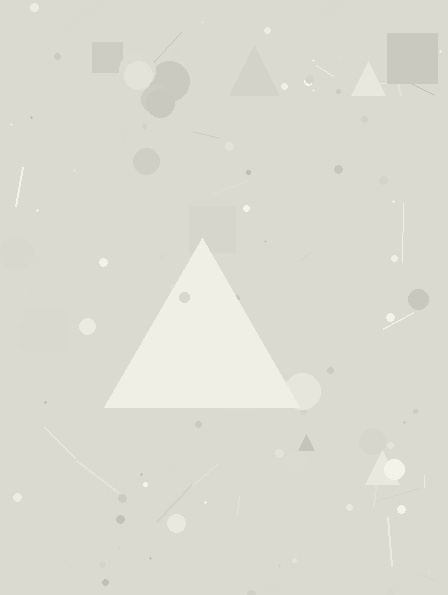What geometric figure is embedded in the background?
A triangle is embedded in the background.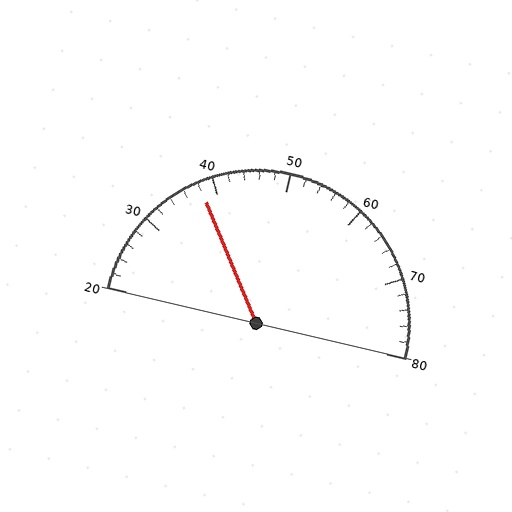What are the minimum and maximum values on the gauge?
The gauge ranges from 20 to 80.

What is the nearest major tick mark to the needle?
The nearest major tick mark is 40.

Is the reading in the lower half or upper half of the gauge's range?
The reading is in the lower half of the range (20 to 80).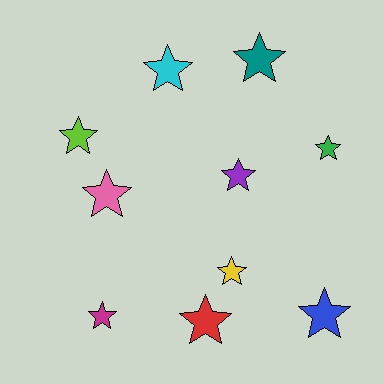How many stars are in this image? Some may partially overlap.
There are 10 stars.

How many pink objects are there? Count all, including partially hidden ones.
There is 1 pink object.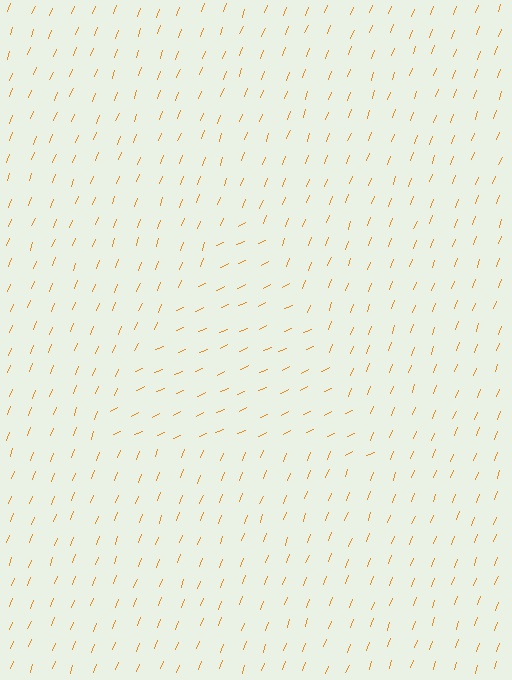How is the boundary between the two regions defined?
The boundary is defined purely by a change in line orientation (approximately 45 degrees difference). All lines are the same color and thickness.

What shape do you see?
I see a triangle.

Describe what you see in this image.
The image is filled with small orange line segments. A triangle region in the image has lines oriented differently from the surrounding lines, creating a visible texture boundary.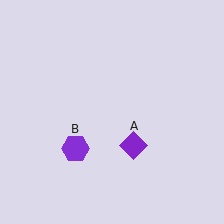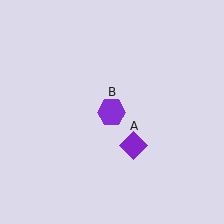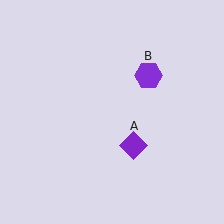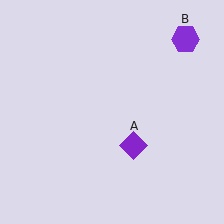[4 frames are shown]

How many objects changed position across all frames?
1 object changed position: purple hexagon (object B).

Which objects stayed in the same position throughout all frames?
Purple diamond (object A) remained stationary.